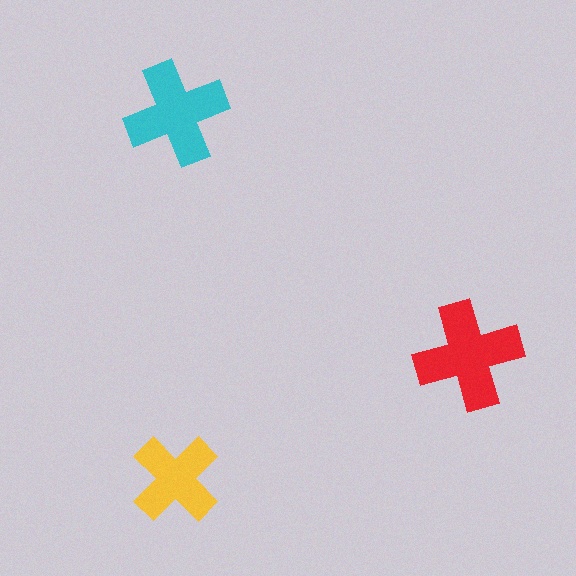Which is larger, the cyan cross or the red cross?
The red one.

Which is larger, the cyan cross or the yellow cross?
The cyan one.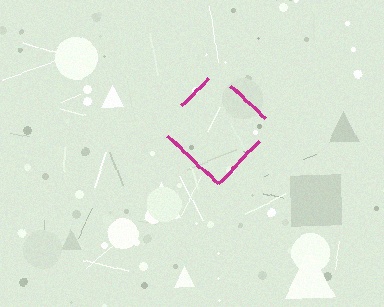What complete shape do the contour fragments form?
The contour fragments form a diamond.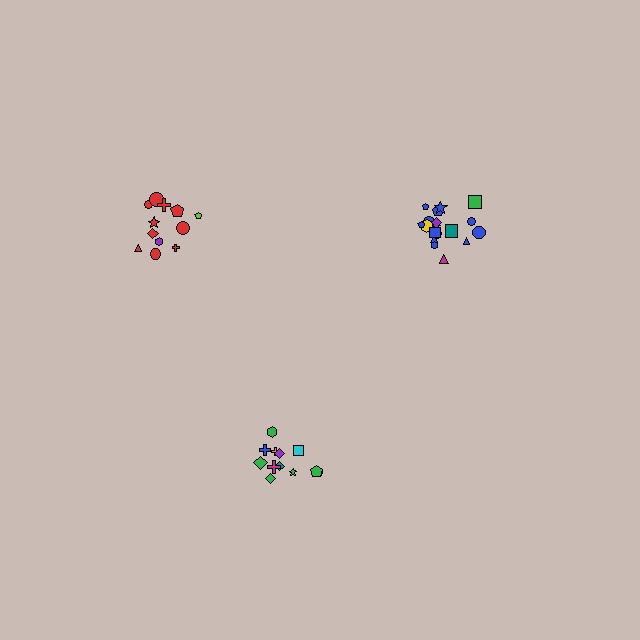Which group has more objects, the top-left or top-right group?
The top-right group.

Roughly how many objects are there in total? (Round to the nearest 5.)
Roughly 40 objects in total.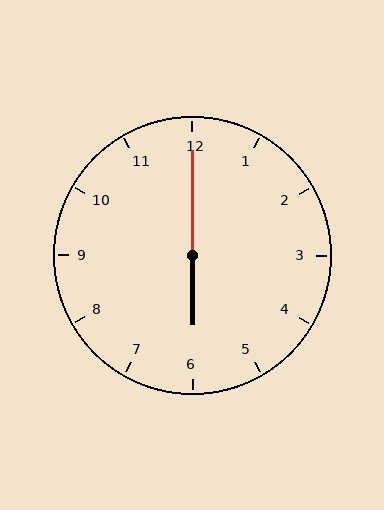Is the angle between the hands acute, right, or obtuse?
It is obtuse.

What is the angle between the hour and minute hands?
Approximately 180 degrees.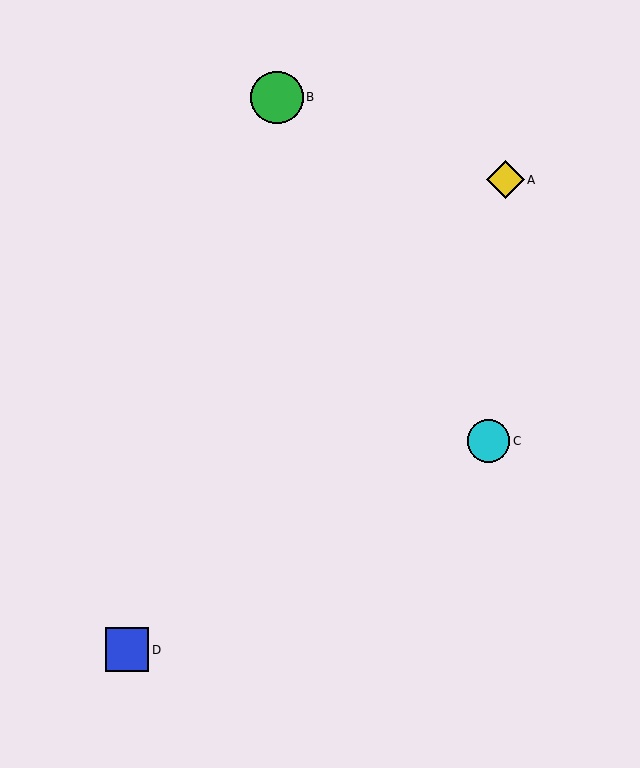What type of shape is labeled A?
Shape A is a yellow diamond.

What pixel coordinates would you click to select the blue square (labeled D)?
Click at (127, 650) to select the blue square D.